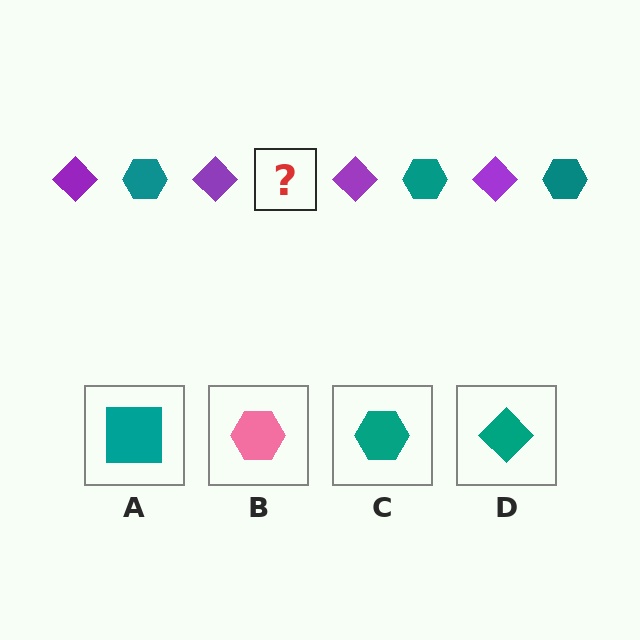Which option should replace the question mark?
Option C.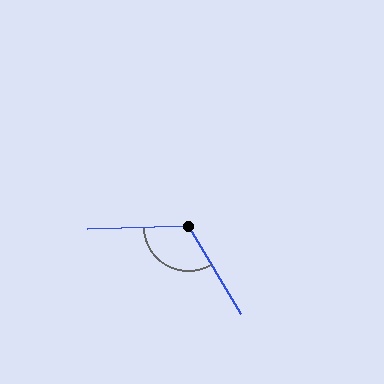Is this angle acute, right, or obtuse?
It is obtuse.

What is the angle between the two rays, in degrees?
Approximately 120 degrees.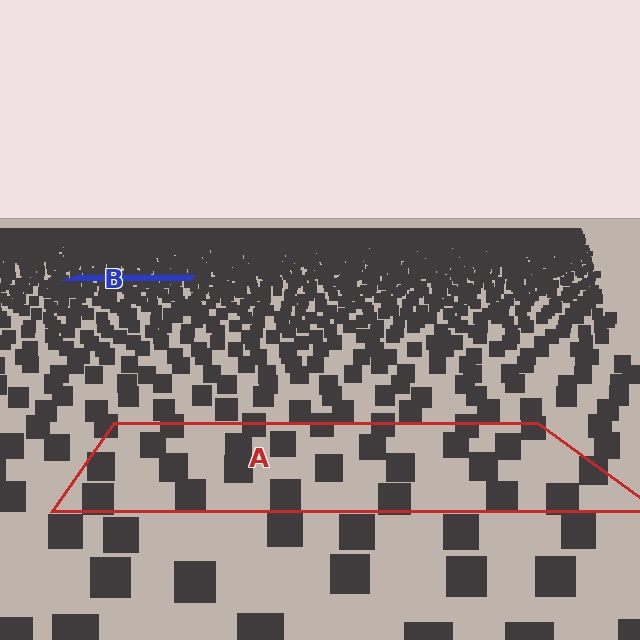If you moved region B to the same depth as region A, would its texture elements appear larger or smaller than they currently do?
They would appear larger. At a closer depth, the same texture elements are projected at a bigger on-screen size.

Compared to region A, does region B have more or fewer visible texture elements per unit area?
Region B has more texture elements per unit area — they are packed more densely because it is farther away.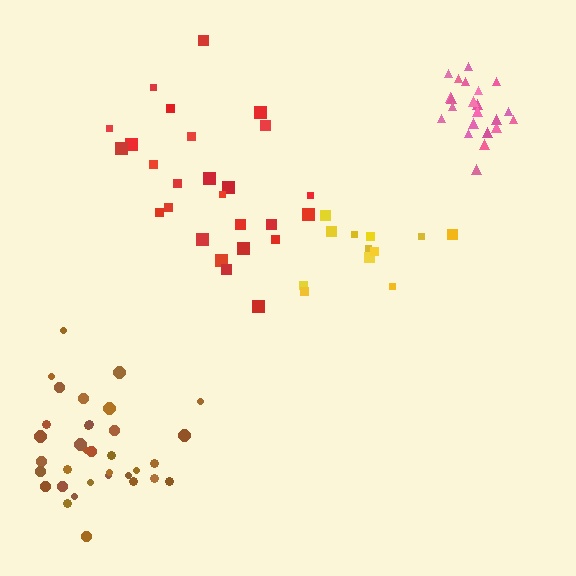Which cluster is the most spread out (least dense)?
Red.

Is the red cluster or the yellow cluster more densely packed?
Yellow.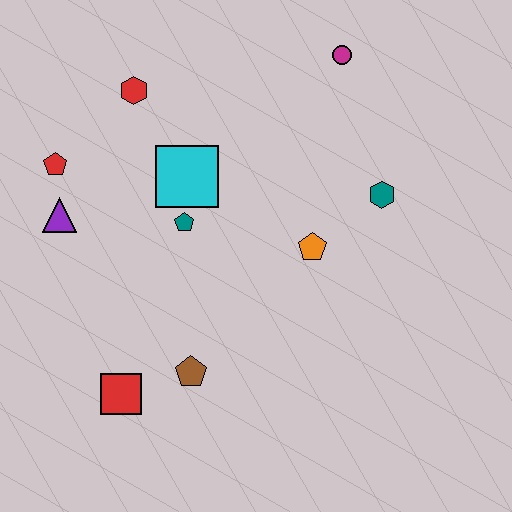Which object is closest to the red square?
The brown pentagon is closest to the red square.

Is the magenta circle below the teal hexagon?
No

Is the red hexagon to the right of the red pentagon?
Yes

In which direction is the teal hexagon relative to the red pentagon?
The teal hexagon is to the right of the red pentagon.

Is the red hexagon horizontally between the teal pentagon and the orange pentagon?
No